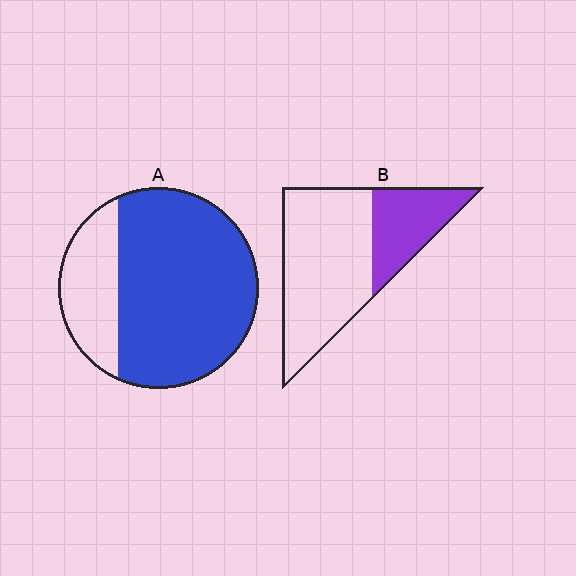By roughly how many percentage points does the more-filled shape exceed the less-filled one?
By roughly 45 percentage points (A over B).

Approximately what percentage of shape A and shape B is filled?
A is approximately 75% and B is approximately 30%.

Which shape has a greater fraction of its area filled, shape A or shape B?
Shape A.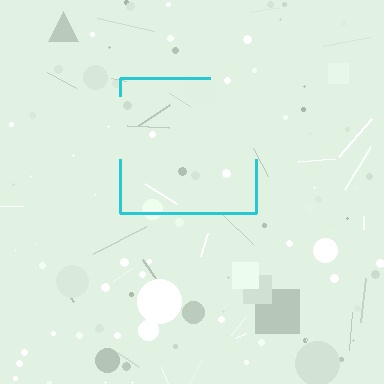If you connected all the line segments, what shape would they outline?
They would outline a square.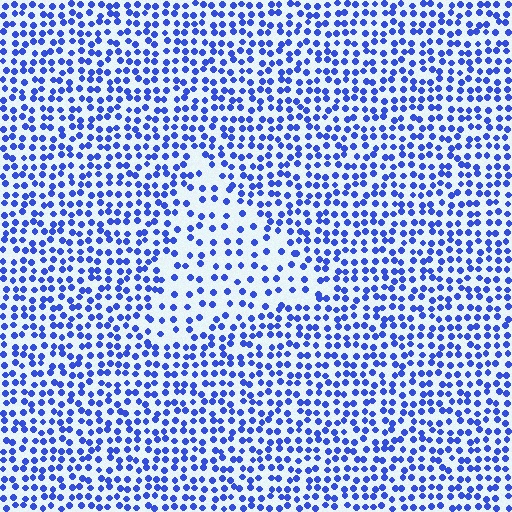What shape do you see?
I see a triangle.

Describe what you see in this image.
The image contains small blue elements arranged at two different densities. A triangle-shaped region is visible where the elements are less densely packed than the surrounding area.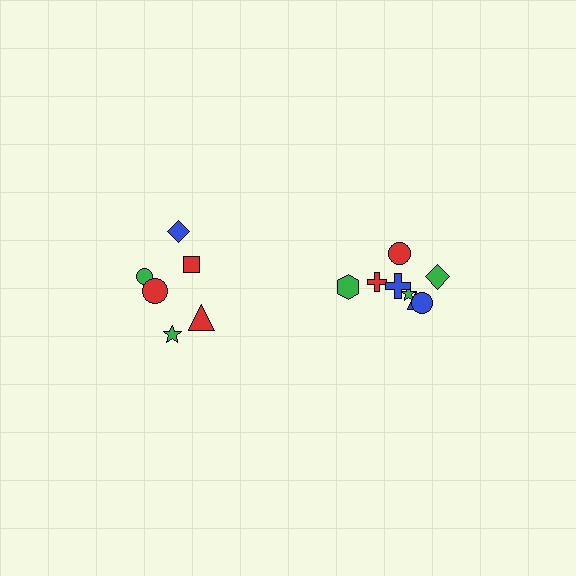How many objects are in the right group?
There are 8 objects.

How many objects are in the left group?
There are 6 objects.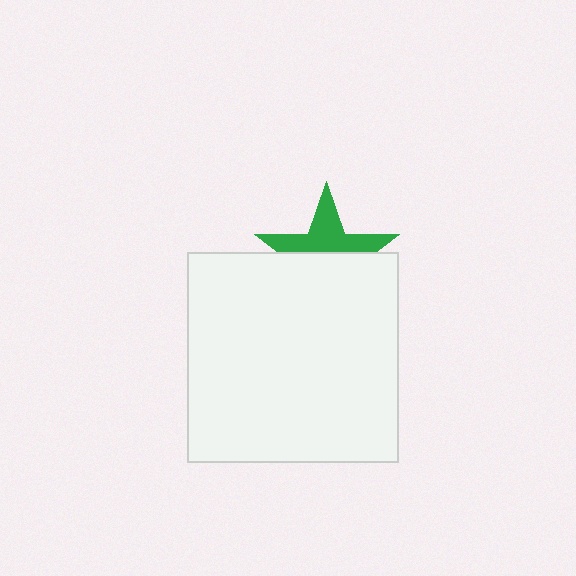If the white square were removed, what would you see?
You would see the complete green star.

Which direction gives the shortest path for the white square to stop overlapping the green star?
Moving down gives the shortest separation.